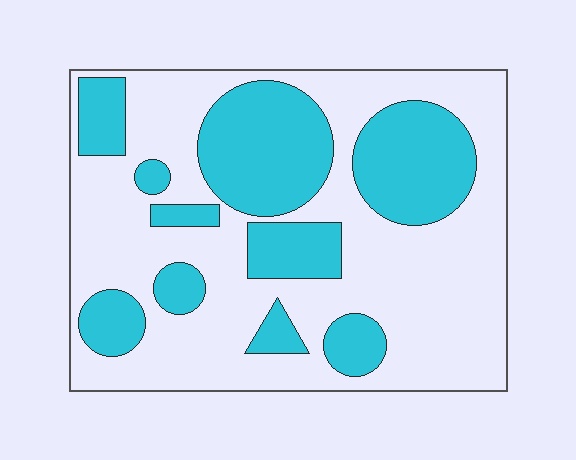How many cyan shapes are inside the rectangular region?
10.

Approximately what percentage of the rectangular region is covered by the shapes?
Approximately 35%.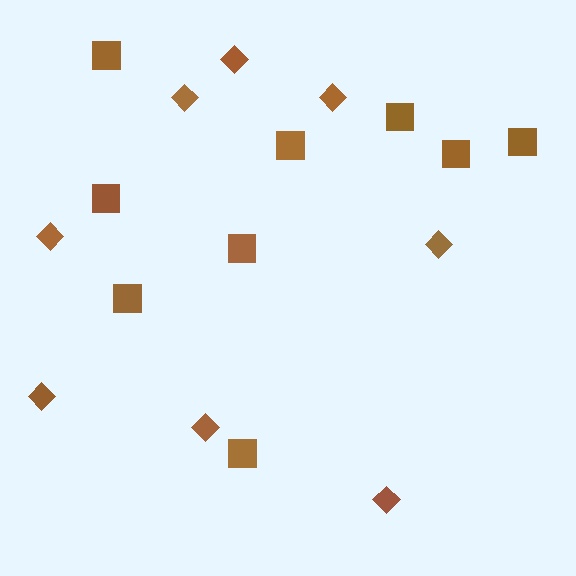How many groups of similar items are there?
There are 2 groups: one group of diamonds (8) and one group of squares (9).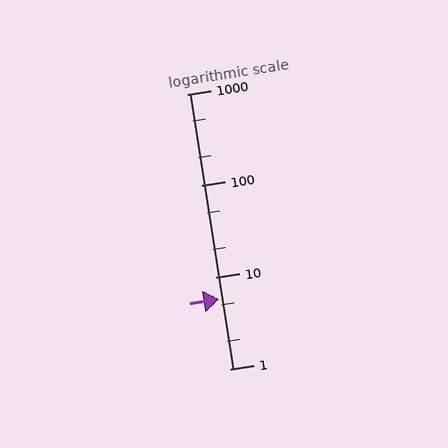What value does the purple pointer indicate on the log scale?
The pointer indicates approximately 5.7.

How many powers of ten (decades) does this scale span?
The scale spans 3 decades, from 1 to 1000.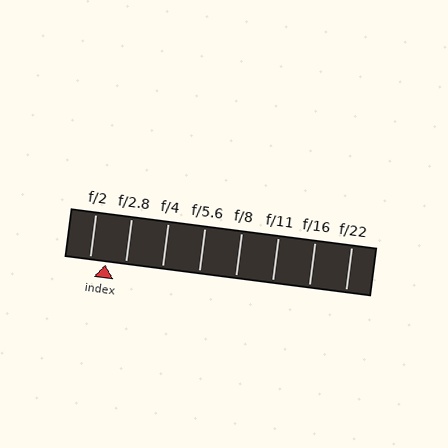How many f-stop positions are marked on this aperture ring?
There are 8 f-stop positions marked.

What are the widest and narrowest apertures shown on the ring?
The widest aperture shown is f/2 and the narrowest is f/22.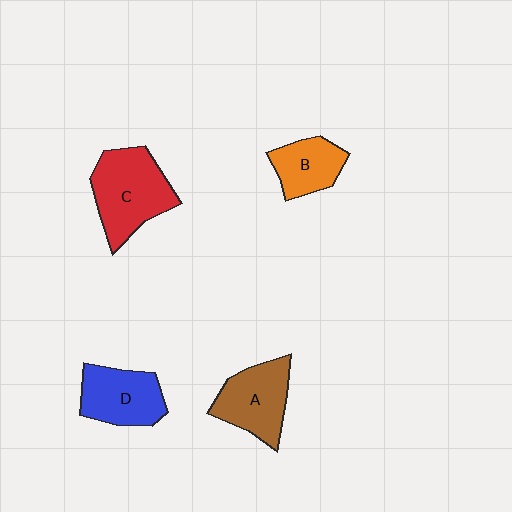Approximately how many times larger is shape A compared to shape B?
Approximately 1.3 times.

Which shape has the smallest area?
Shape B (orange).